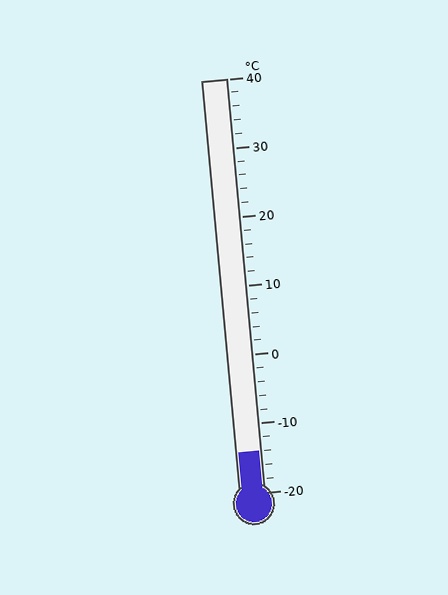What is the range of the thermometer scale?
The thermometer scale ranges from -20°C to 40°C.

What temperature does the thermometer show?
The thermometer shows approximately -14°C.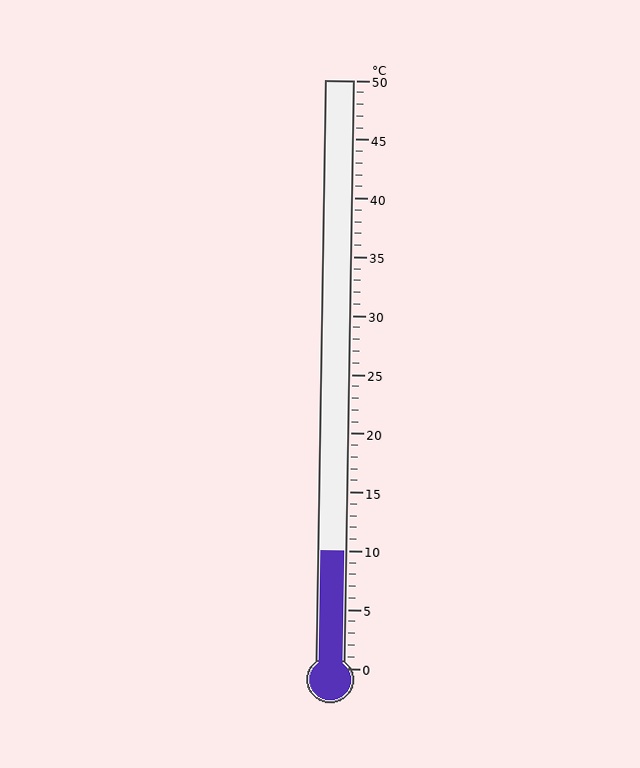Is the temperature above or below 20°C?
The temperature is below 20°C.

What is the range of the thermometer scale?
The thermometer scale ranges from 0°C to 50°C.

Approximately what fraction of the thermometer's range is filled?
The thermometer is filled to approximately 20% of its range.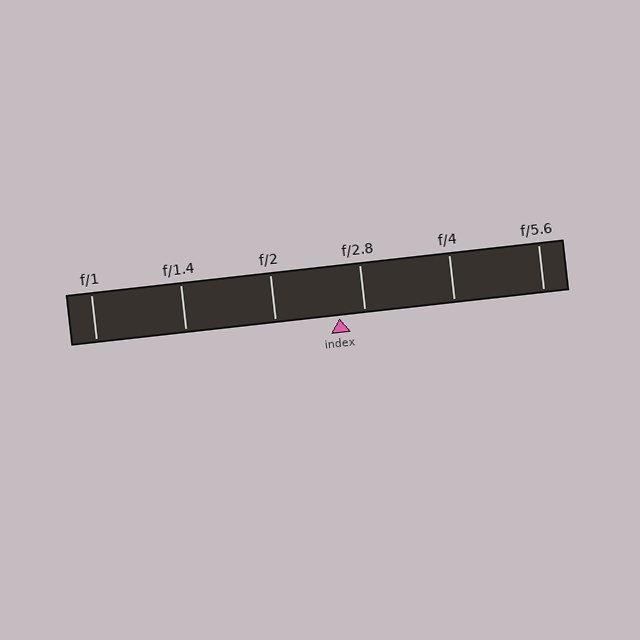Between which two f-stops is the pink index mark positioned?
The index mark is between f/2 and f/2.8.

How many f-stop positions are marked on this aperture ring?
There are 6 f-stop positions marked.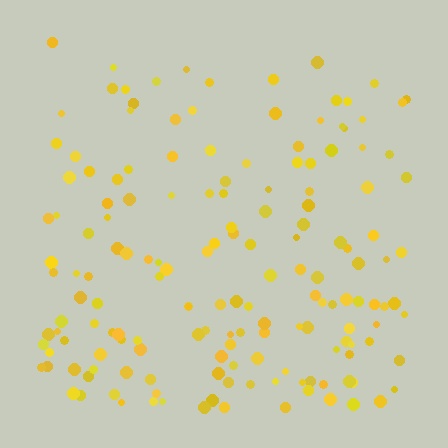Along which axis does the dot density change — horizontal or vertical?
Vertical.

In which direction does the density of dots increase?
From top to bottom, with the bottom side densest.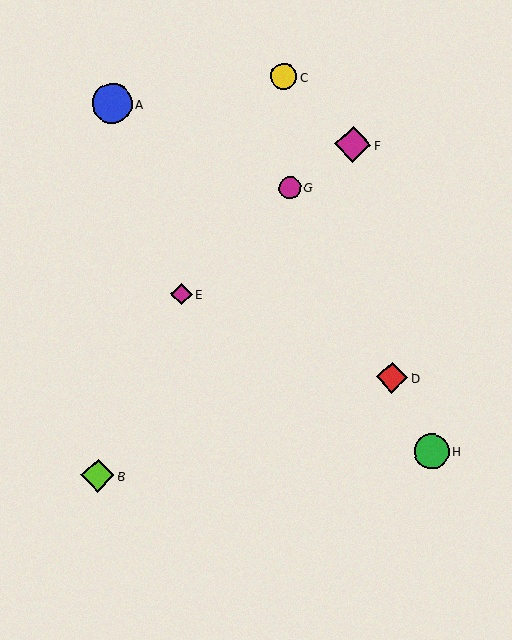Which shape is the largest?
The blue circle (labeled A) is the largest.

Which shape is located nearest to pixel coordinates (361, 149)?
The magenta diamond (labeled F) at (353, 144) is nearest to that location.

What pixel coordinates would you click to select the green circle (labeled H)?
Click at (432, 452) to select the green circle H.